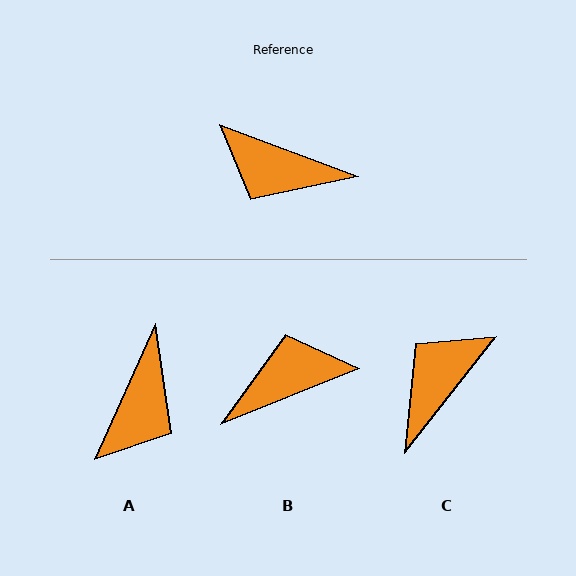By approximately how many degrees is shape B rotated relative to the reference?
Approximately 138 degrees clockwise.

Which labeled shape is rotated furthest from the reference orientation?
B, about 138 degrees away.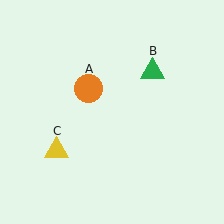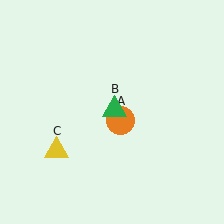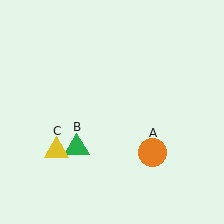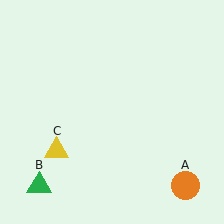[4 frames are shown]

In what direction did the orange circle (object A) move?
The orange circle (object A) moved down and to the right.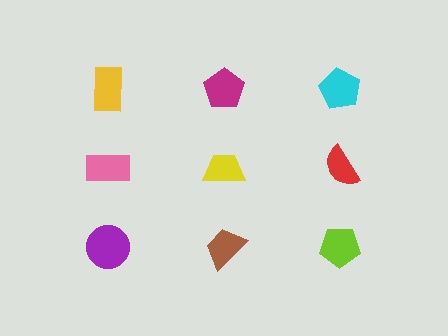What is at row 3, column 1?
A purple circle.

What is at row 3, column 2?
A brown trapezoid.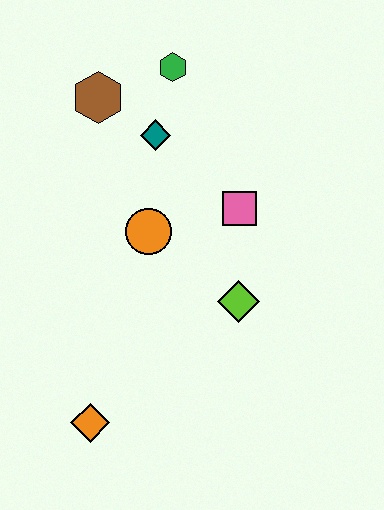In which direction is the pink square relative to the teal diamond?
The pink square is to the right of the teal diamond.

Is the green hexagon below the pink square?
No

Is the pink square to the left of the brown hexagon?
No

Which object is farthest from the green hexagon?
The orange diamond is farthest from the green hexagon.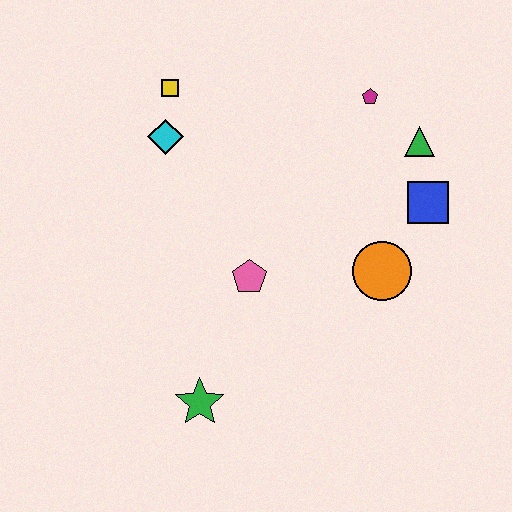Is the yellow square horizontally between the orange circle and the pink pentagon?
No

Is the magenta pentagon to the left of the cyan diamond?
No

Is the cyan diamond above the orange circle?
Yes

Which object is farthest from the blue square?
The green star is farthest from the blue square.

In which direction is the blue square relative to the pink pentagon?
The blue square is to the right of the pink pentagon.